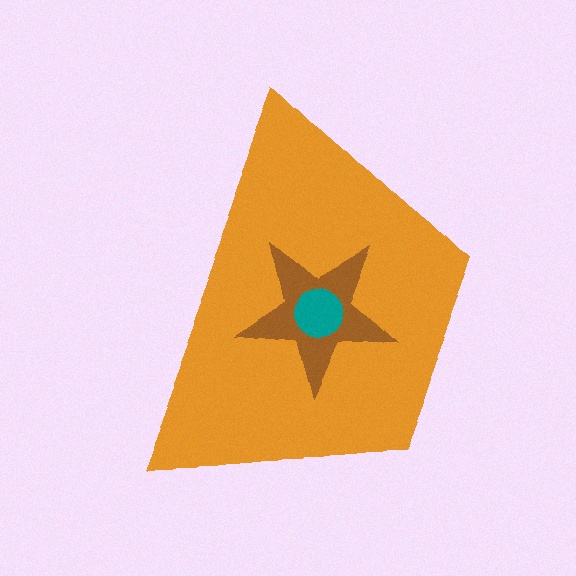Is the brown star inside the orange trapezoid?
Yes.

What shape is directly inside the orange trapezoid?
The brown star.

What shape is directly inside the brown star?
The teal circle.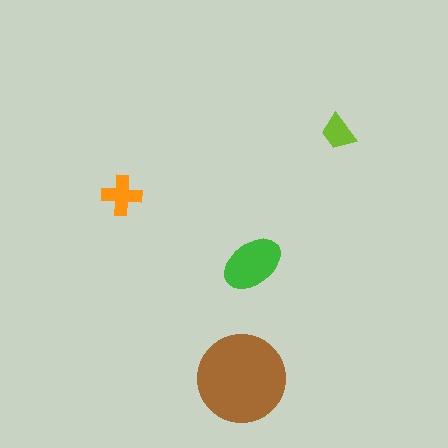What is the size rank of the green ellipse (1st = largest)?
2nd.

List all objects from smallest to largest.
The lime trapezoid, the orange cross, the green ellipse, the brown circle.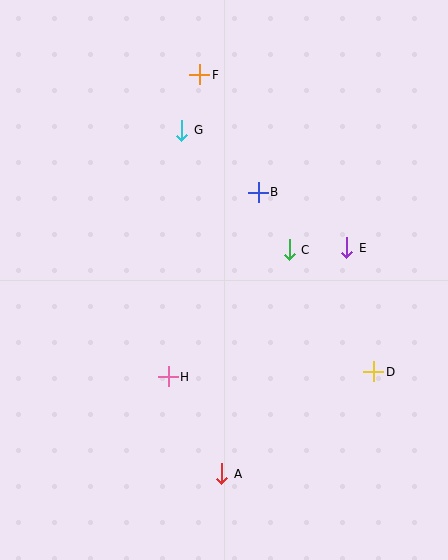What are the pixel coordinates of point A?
Point A is at (222, 474).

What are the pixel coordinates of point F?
Point F is at (200, 75).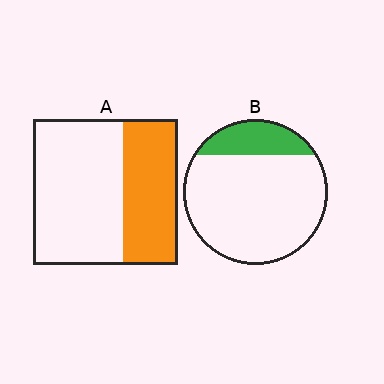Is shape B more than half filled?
No.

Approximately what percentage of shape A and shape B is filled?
A is approximately 40% and B is approximately 20%.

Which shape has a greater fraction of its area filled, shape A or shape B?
Shape A.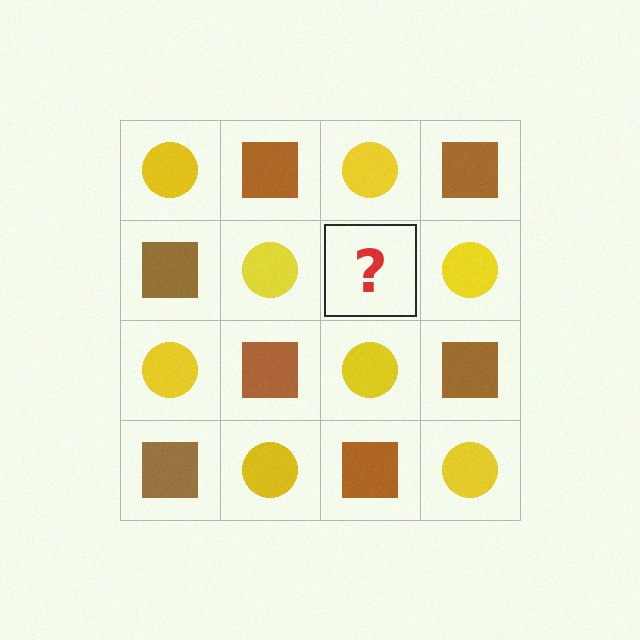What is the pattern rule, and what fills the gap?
The rule is that it alternates yellow circle and brown square in a checkerboard pattern. The gap should be filled with a brown square.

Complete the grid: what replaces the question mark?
The question mark should be replaced with a brown square.